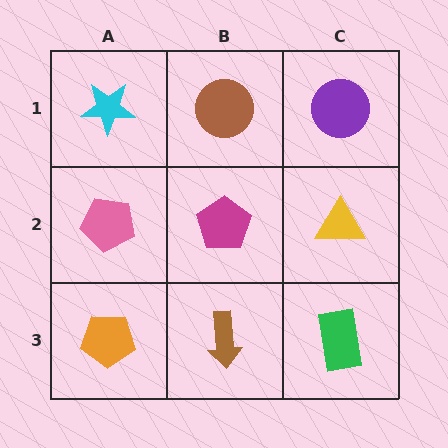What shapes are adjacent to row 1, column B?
A magenta pentagon (row 2, column B), a cyan star (row 1, column A), a purple circle (row 1, column C).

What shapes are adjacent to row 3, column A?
A pink pentagon (row 2, column A), a brown arrow (row 3, column B).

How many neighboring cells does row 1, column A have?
2.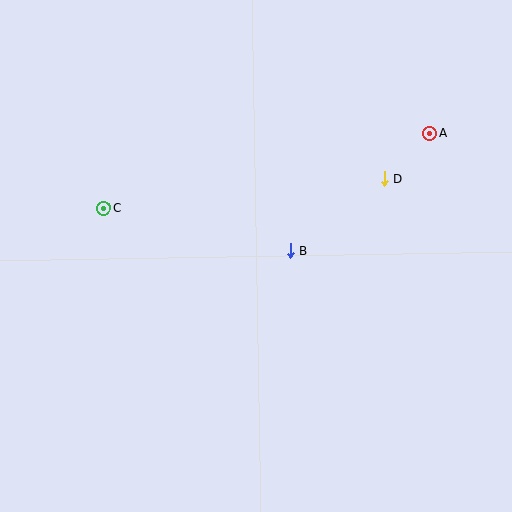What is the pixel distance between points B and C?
The distance between B and C is 191 pixels.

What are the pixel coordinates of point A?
Point A is at (430, 133).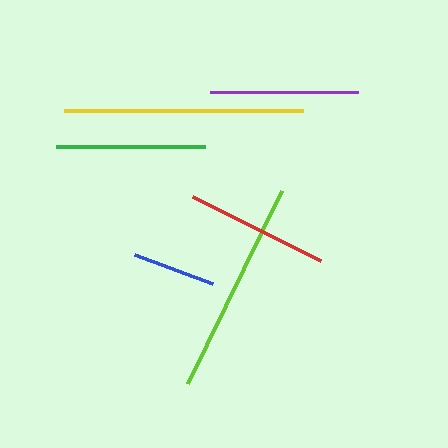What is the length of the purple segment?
The purple segment is approximately 147 pixels long.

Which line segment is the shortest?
The blue line is the shortest at approximately 83 pixels.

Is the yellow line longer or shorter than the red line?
The yellow line is longer than the red line.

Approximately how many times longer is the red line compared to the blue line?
The red line is approximately 1.7 times the length of the blue line.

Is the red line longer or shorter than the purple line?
The purple line is longer than the red line.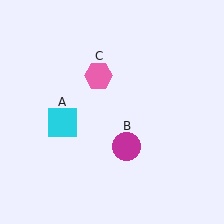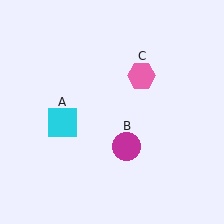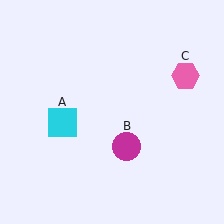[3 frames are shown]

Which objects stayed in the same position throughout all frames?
Cyan square (object A) and magenta circle (object B) remained stationary.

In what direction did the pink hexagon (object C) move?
The pink hexagon (object C) moved right.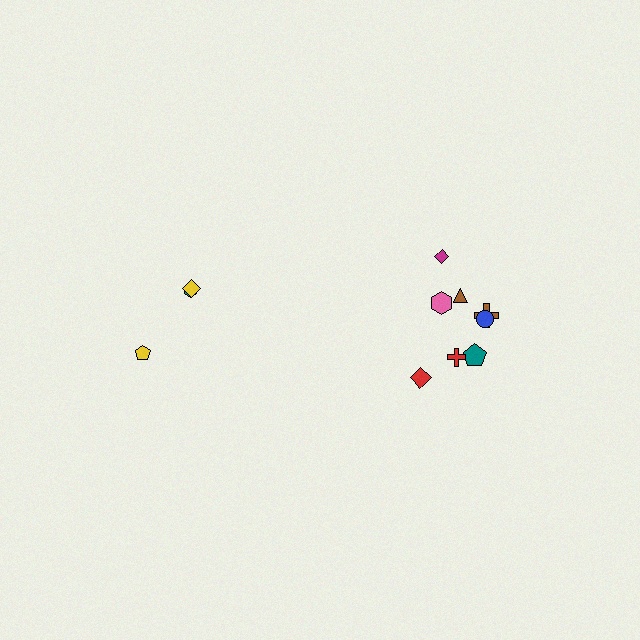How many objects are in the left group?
There are 3 objects.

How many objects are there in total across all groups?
There are 11 objects.